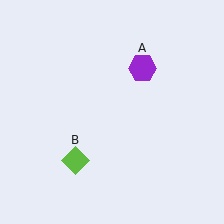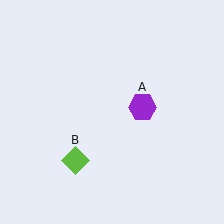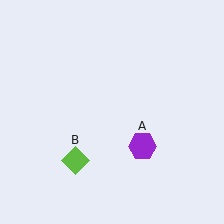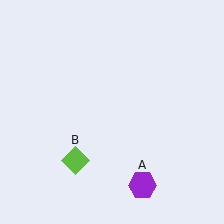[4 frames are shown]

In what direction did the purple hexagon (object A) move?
The purple hexagon (object A) moved down.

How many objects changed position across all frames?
1 object changed position: purple hexagon (object A).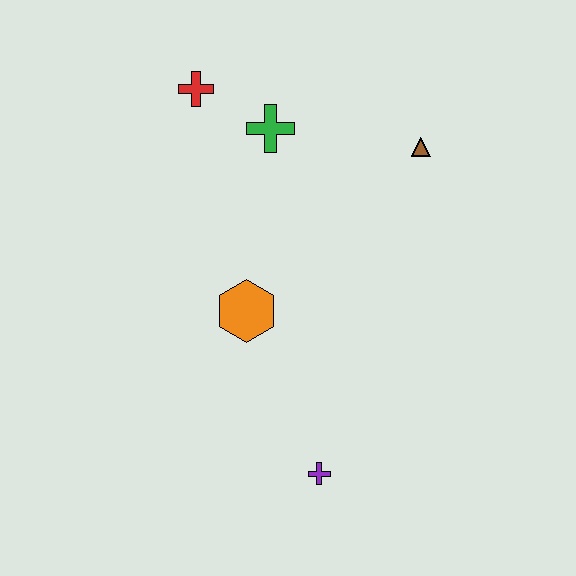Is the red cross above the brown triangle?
Yes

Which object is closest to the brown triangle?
The green cross is closest to the brown triangle.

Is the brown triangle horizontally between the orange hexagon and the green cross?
No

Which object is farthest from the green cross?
The purple cross is farthest from the green cross.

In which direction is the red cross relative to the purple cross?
The red cross is above the purple cross.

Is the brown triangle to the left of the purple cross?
No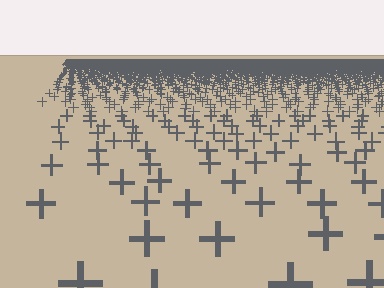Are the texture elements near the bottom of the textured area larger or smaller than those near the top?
Larger. Near the bottom, elements are closer to the viewer and appear at a bigger on-screen size.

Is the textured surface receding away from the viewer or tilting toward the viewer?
The surface is receding away from the viewer. Texture elements get smaller and denser toward the top.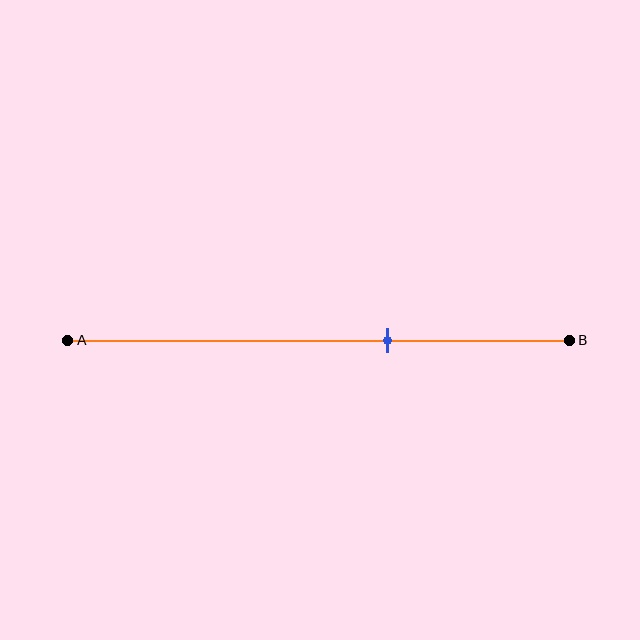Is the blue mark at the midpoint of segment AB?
No, the mark is at about 65% from A, not at the 50% midpoint.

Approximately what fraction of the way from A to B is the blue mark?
The blue mark is approximately 65% of the way from A to B.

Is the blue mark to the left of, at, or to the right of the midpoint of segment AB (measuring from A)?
The blue mark is to the right of the midpoint of segment AB.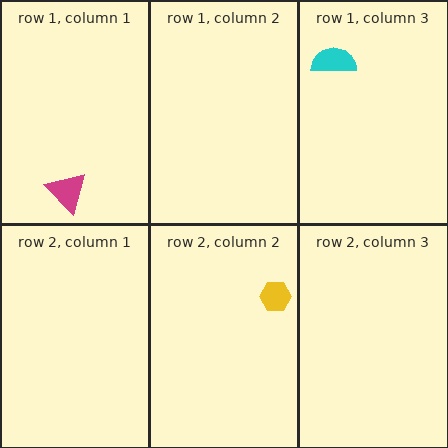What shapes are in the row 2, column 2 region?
The yellow hexagon.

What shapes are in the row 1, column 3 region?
The cyan semicircle.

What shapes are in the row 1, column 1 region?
The magenta triangle.